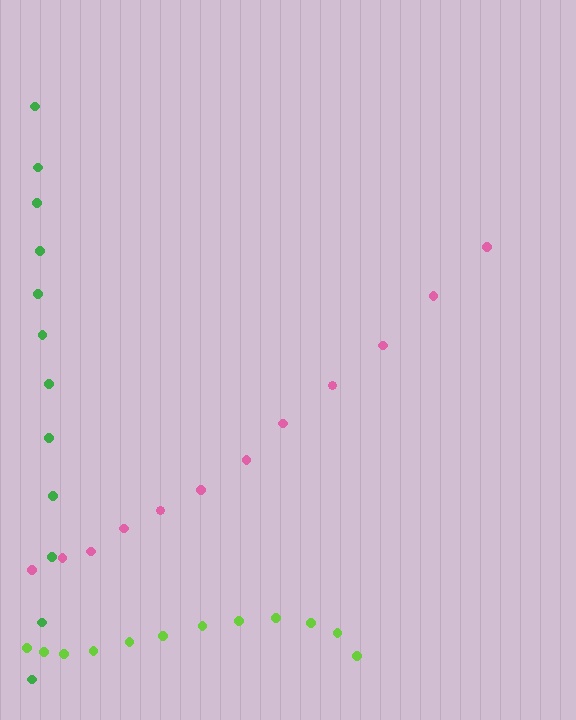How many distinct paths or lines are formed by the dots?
There are 3 distinct paths.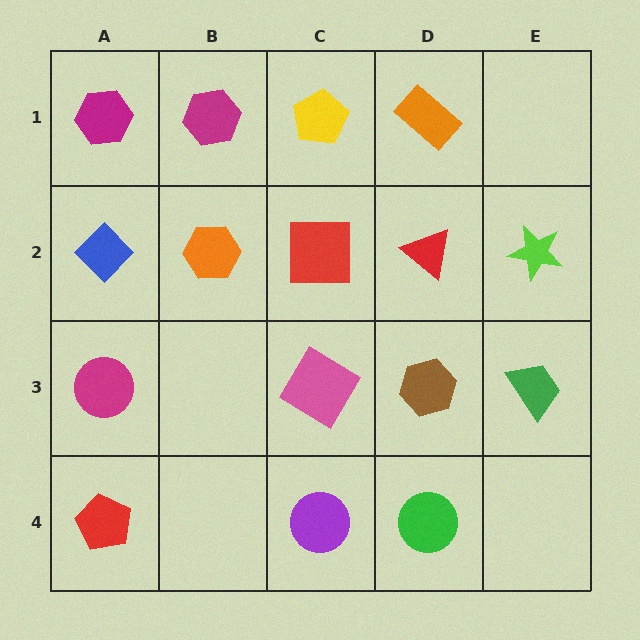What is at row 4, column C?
A purple circle.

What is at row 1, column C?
A yellow pentagon.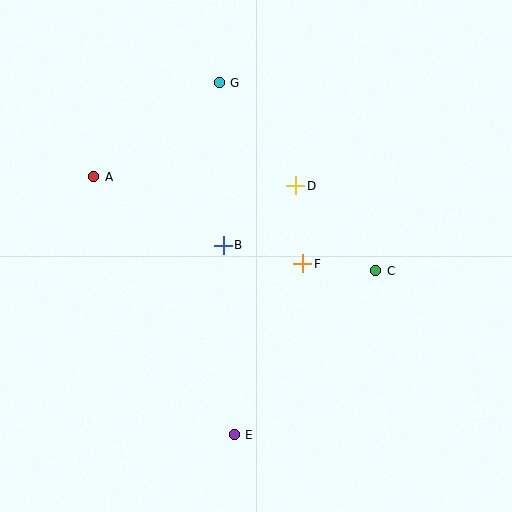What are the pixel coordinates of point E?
Point E is at (234, 435).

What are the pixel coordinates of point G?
Point G is at (219, 83).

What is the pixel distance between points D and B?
The distance between D and B is 94 pixels.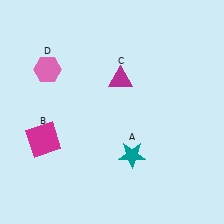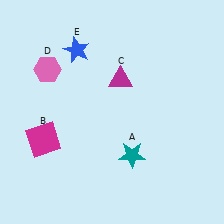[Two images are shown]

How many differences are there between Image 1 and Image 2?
There is 1 difference between the two images.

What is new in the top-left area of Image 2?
A blue star (E) was added in the top-left area of Image 2.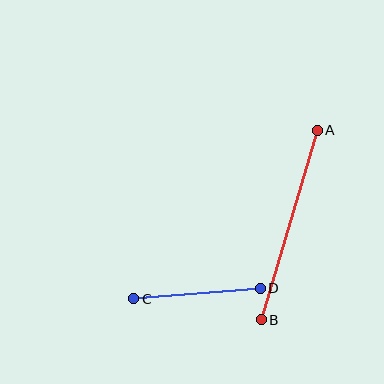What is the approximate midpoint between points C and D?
The midpoint is at approximately (197, 294) pixels.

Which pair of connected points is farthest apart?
Points A and B are farthest apart.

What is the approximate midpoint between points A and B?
The midpoint is at approximately (289, 225) pixels.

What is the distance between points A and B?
The distance is approximately 198 pixels.